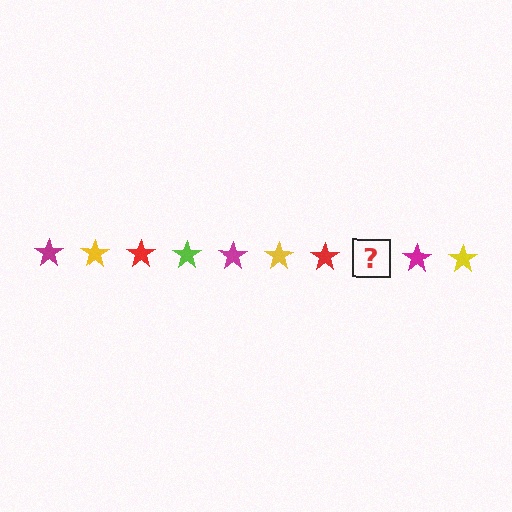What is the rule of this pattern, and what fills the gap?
The rule is that the pattern cycles through magenta, yellow, red, lime stars. The gap should be filled with a lime star.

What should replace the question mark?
The question mark should be replaced with a lime star.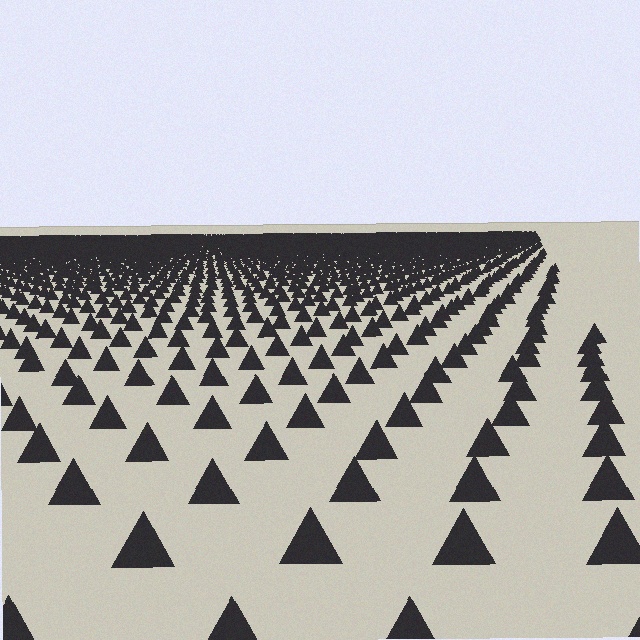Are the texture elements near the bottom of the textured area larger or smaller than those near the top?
Larger. Near the bottom, elements are closer to the viewer and appear at a bigger on-screen size.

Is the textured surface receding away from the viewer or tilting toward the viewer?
The surface is receding away from the viewer. Texture elements get smaller and denser toward the top.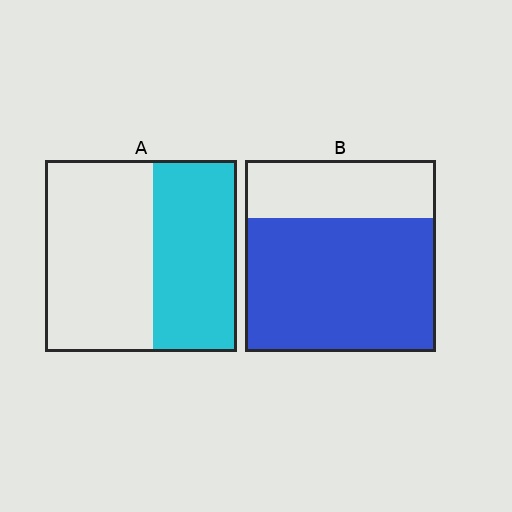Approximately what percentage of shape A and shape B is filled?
A is approximately 45% and B is approximately 70%.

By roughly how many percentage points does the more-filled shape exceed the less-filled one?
By roughly 25 percentage points (B over A).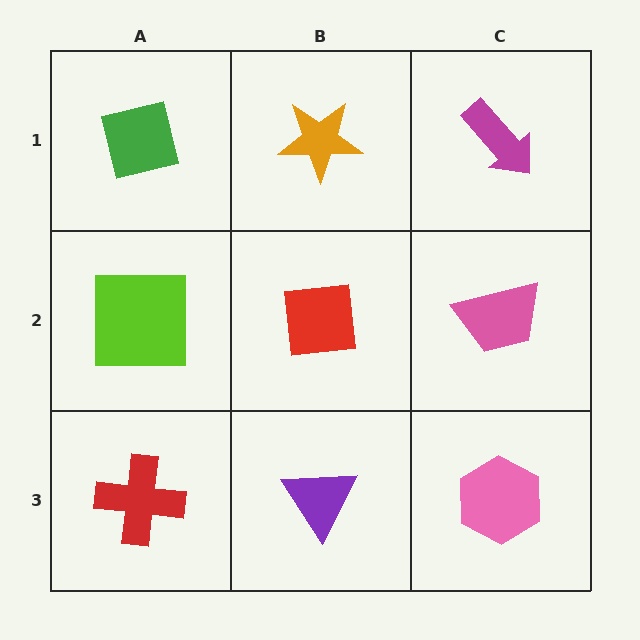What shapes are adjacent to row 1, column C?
A pink trapezoid (row 2, column C), an orange star (row 1, column B).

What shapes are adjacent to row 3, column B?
A red square (row 2, column B), a red cross (row 3, column A), a pink hexagon (row 3, column C).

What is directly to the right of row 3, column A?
A purple triangle.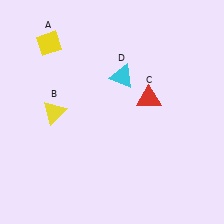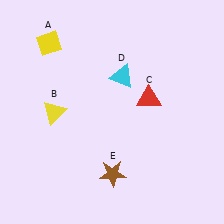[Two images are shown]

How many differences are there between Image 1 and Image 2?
There is 1 difference between the two images.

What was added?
A brown star (E) was added in Image 2.